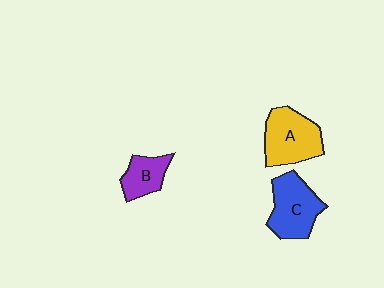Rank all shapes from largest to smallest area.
From largest to smallest: A (yellow), C (blue), B (purple).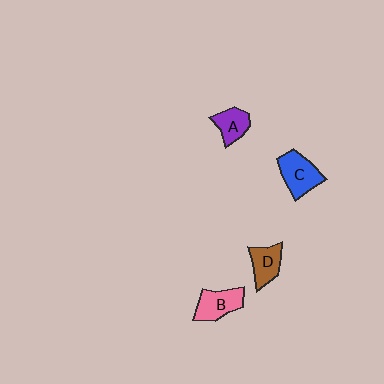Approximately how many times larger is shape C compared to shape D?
Approximately 1.3 times.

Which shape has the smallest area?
Shape A (purple).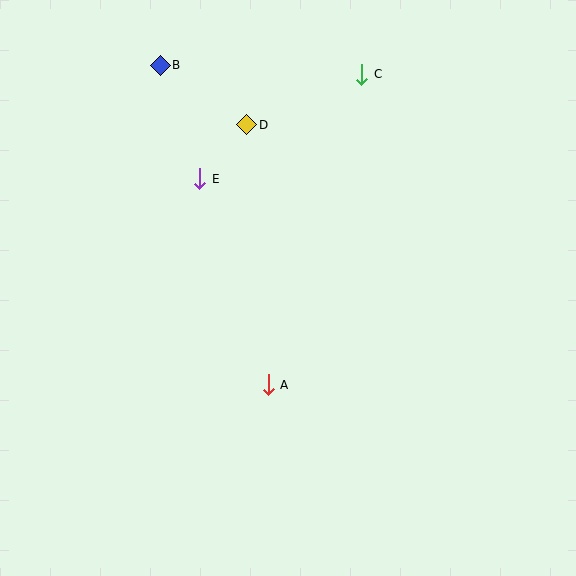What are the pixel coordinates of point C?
Point C is at (362, 74).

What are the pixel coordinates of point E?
Point E is at (200, 179).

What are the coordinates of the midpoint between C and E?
The midpoint between C and E is at (281, 127).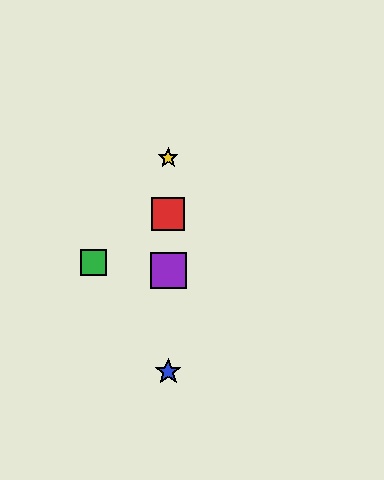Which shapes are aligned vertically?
The red square, the blue star, the yellow star, the purple square are aligned vertically.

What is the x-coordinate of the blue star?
The blue star is at x≈168.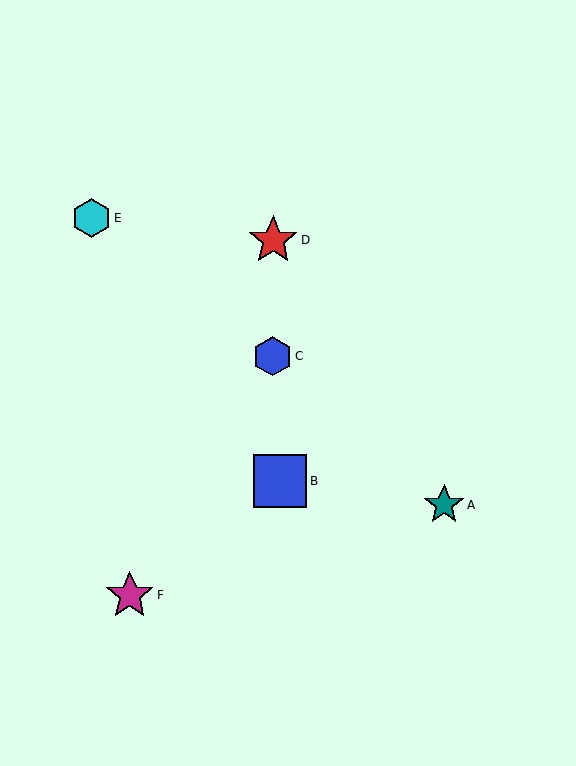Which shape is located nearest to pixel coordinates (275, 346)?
The blue hexagon (labeled C) at (273, 356) is nearest to that location.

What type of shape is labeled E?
Shape E is a cyan hexagon.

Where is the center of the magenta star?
The center of the magenta star is at (130, 595).